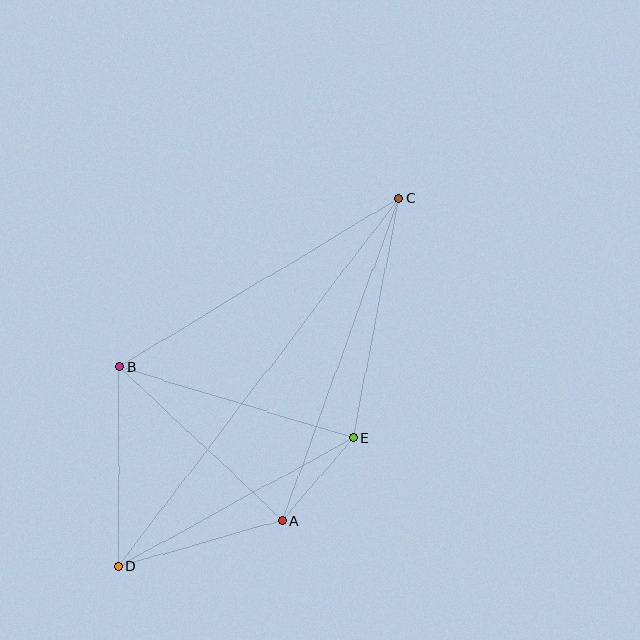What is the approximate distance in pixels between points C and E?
The distance between C and E is approximately 244 pixels.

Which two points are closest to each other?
Points A and E are closest to each other.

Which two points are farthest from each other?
Points C and D are farthest from each other.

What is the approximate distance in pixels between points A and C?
The distance between A and C is approximately 343 pixels.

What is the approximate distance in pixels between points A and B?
The distance between A and B is approximately 224 pixels.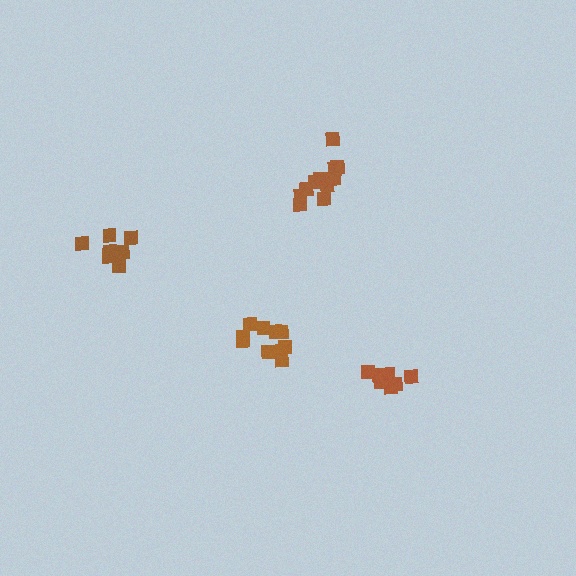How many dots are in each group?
Group 1: 7 dots, Group 2: 9 dots, Group 3: 10 dots, Group 4: 12 dots (38 total).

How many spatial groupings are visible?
There are 4 spatial groupings.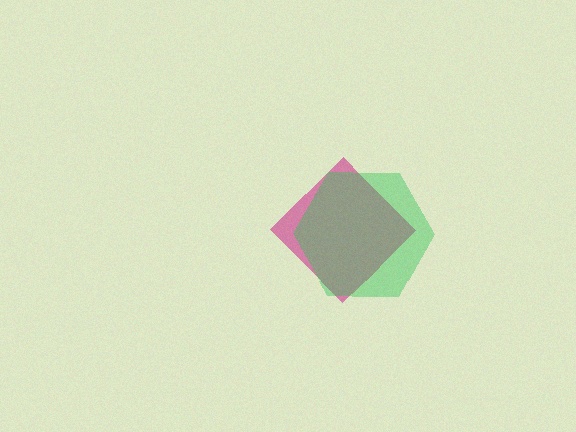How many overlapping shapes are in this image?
There are 2 overlapping shapes in the image.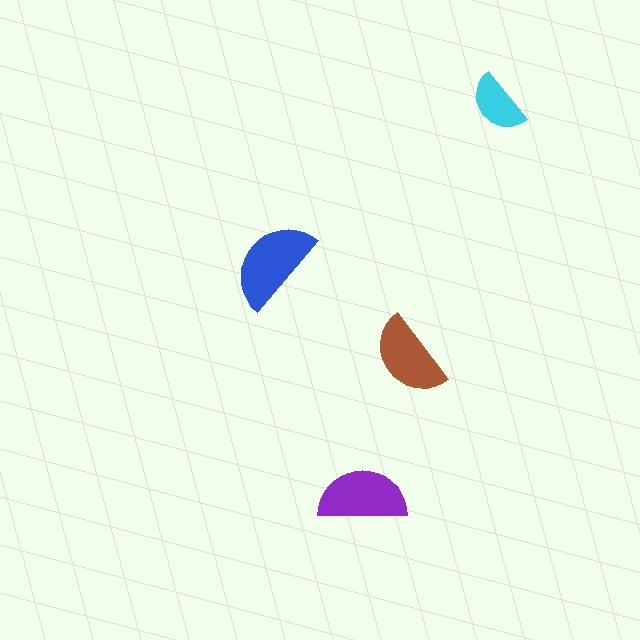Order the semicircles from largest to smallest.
the blue one, the purple one, the brown one, the cyan one.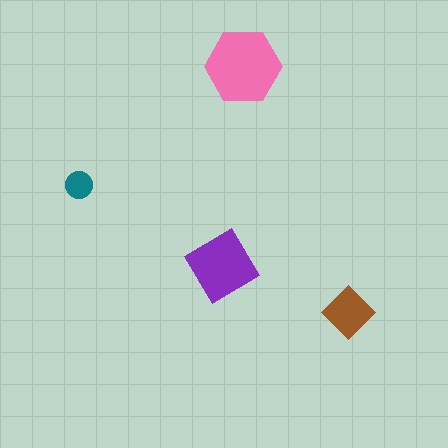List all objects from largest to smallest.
The pink hexagon, the purple diamond, the brown diamond, the teal circle.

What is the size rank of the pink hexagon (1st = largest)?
1st.